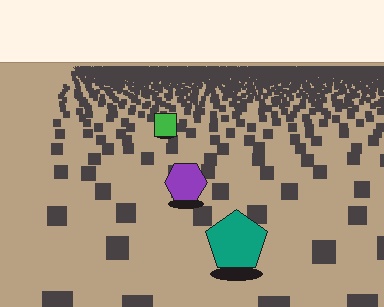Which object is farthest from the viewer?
The green square is farthest from the viewer. It appears smaller and the ground texture around it is denser.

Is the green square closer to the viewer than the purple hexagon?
No. The purple hexagon is closer — you can tell from the texture gradient: the ground texture is coarser near it.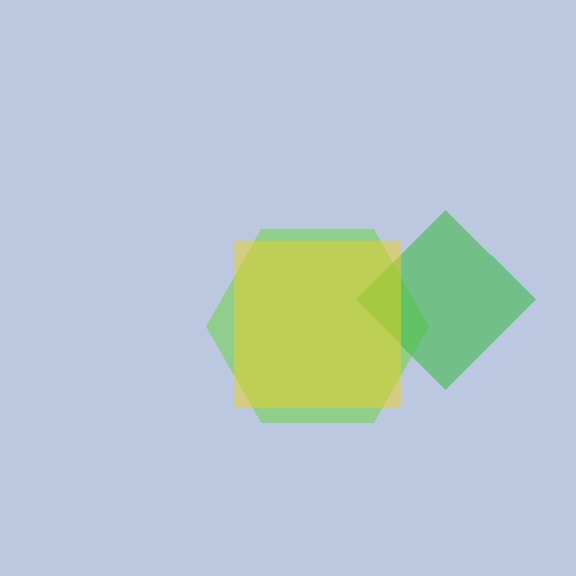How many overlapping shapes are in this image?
There are 3 overlapping shapes in the image.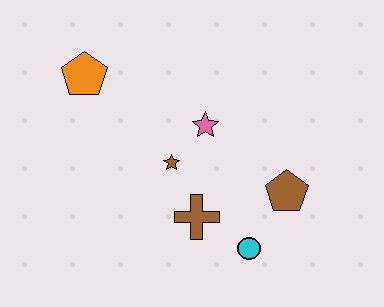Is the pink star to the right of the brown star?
Yes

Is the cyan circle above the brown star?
No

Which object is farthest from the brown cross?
The orange pentagon is farthest from the brown cross.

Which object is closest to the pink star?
The brown star is closest to the pink star.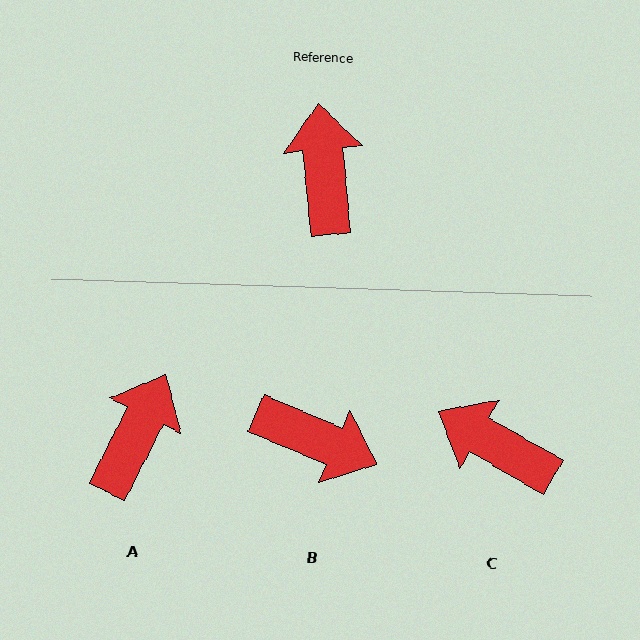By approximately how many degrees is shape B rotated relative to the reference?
Approximately 119 degrees clockwise.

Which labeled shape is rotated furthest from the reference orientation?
B, about 119 degrees away.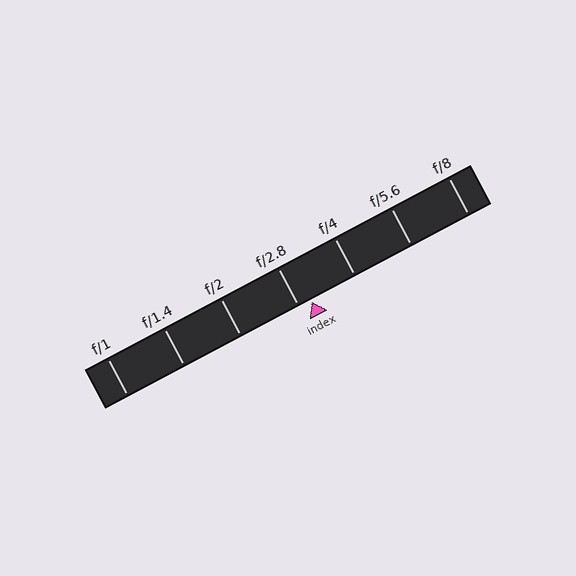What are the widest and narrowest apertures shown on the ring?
The widest aperture shown is f/1 and the narrowest is f/8.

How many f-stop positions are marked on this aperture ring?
There are 7 f-stop positions marked.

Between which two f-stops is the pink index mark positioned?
The index mark is between f/2.8 and f/4.